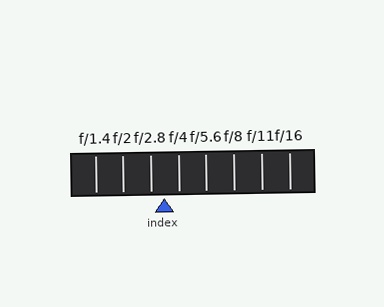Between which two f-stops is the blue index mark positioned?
The index mark is between f/2.8 and f/4.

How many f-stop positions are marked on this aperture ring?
There are 8 f-stop positions marked.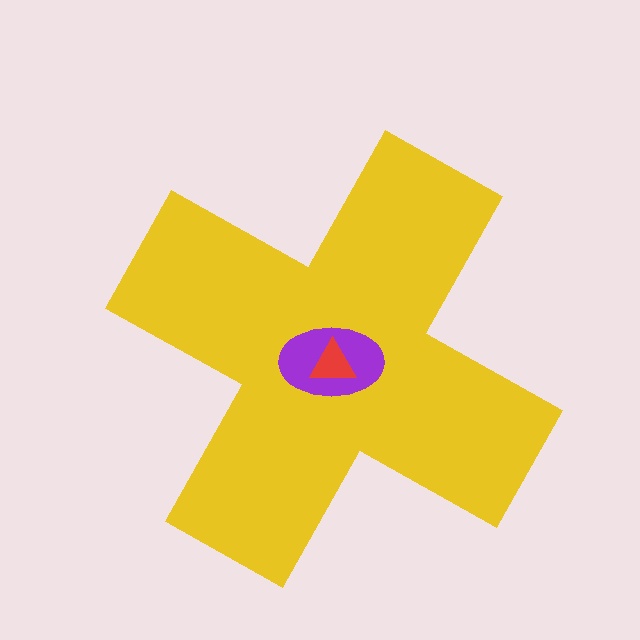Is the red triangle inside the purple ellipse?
Yes.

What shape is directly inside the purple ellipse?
The red triangle.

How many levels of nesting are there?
3.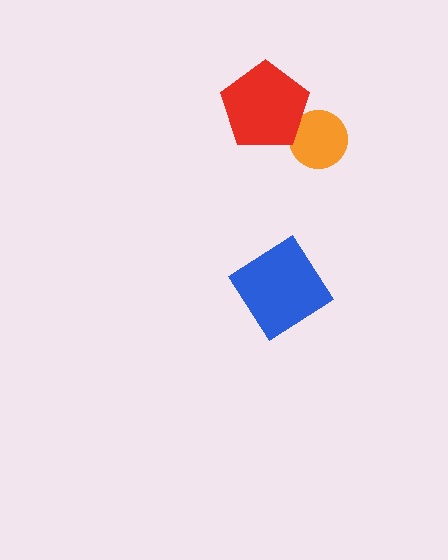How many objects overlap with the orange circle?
1 object overlaps with the orange circle.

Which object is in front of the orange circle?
The red pentagon is in front of the orange circle.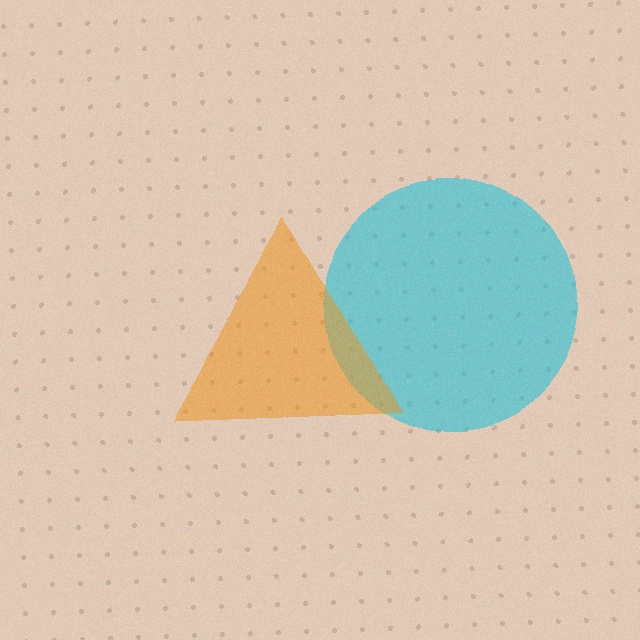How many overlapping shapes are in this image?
There are 2 overlapping shapes in the image.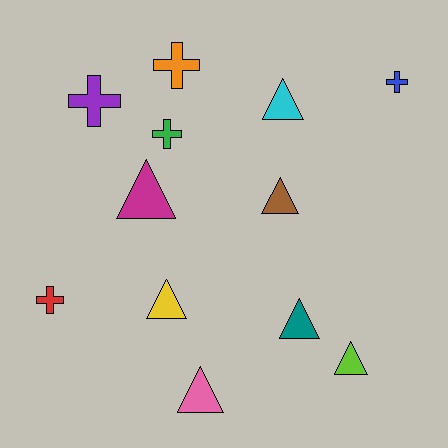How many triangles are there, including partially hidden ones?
There are 7 triangles.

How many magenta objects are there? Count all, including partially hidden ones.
There is 1 magenta object.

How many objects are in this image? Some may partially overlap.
There are 12 objects.